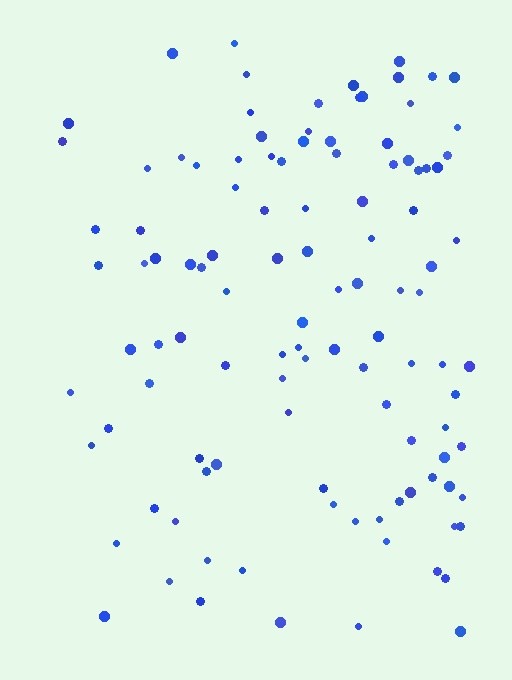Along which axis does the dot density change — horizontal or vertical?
Horizontal.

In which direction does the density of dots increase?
From left to right, with the right side densest.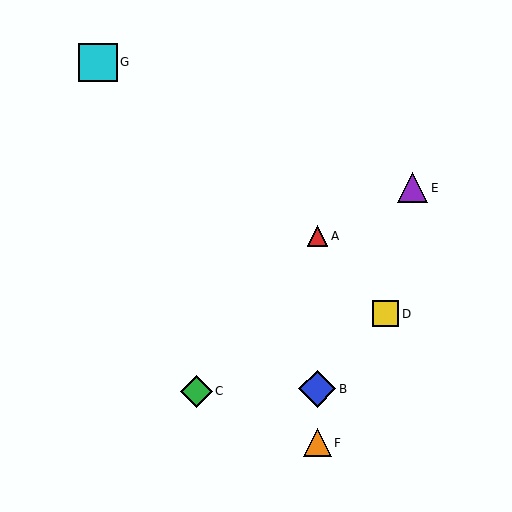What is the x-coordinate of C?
Object C is at x≈197.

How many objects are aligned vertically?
3 objects (A, B, F) are aligned vertically.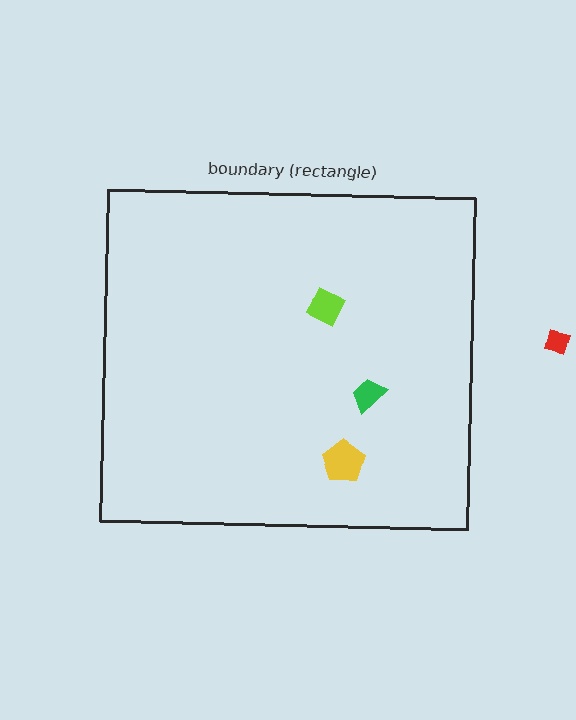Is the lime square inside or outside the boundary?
Inside.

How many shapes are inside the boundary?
3 inside, 1 outside.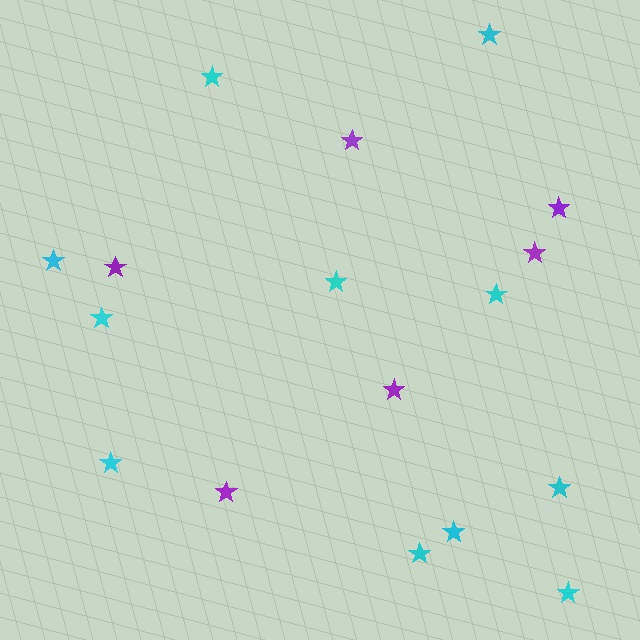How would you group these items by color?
There are 2 groups: one group of cyan stars (11) and one group of purple stars (6).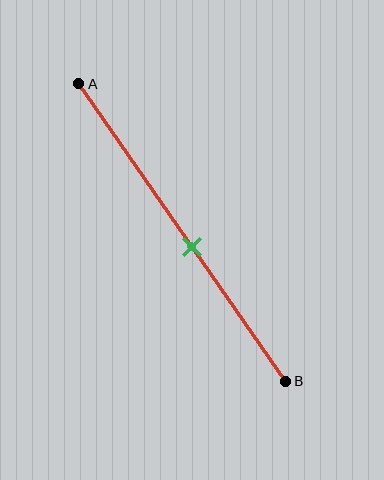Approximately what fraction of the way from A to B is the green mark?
The green mark is approximately 55% of the way from A to B.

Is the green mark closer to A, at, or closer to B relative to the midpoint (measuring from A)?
The green mark is closer to point B than the midpoint of segment AB.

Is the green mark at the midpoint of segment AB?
No, the mark is at about 55% from A, not at the 50% midpoint.